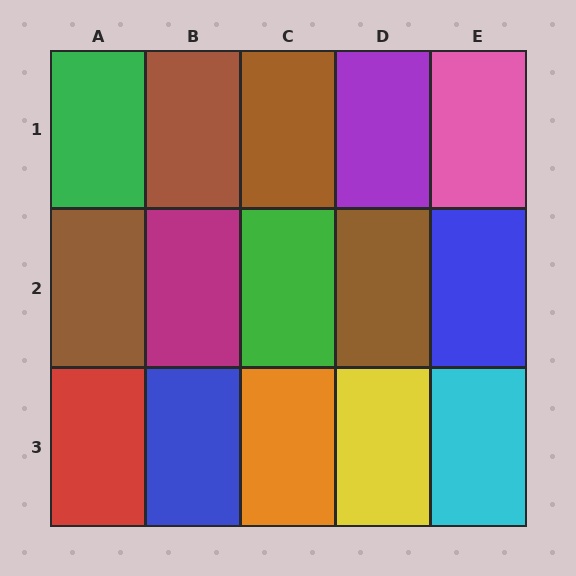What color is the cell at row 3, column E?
Cyan.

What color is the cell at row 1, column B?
Brown.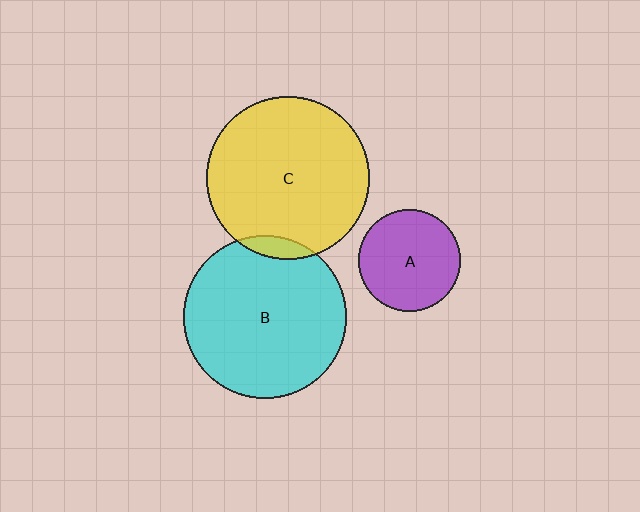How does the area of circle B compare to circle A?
Approximately 2.5 times.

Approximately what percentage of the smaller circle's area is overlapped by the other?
Approximately 5%.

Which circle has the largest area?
Circle C (yellow).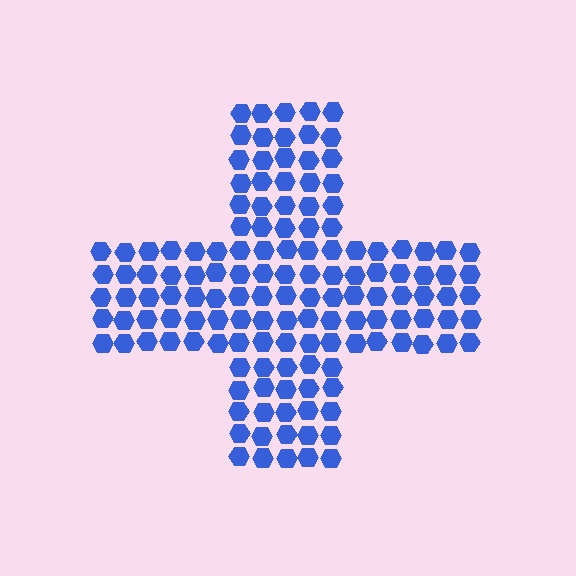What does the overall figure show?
The overall figure shows a cross.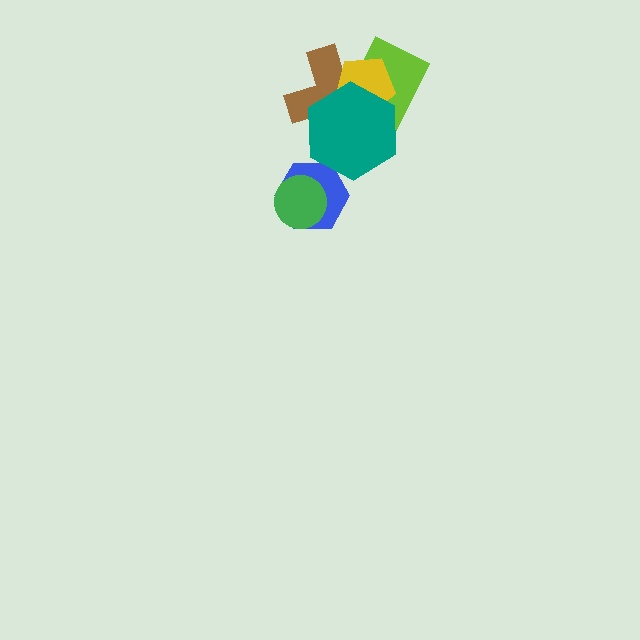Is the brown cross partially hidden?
Yes, it is partially covered by another shape.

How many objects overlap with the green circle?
1 object overlaps with the green circle.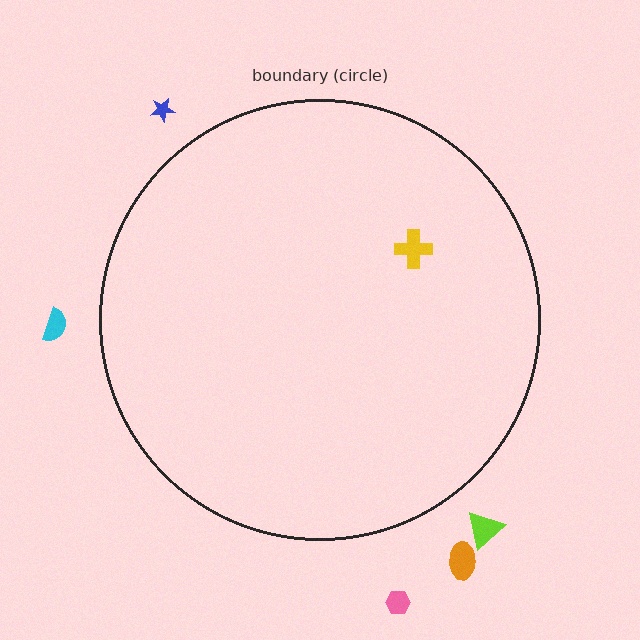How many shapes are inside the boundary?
1 inside, 5 outside.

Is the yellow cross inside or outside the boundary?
Inside.